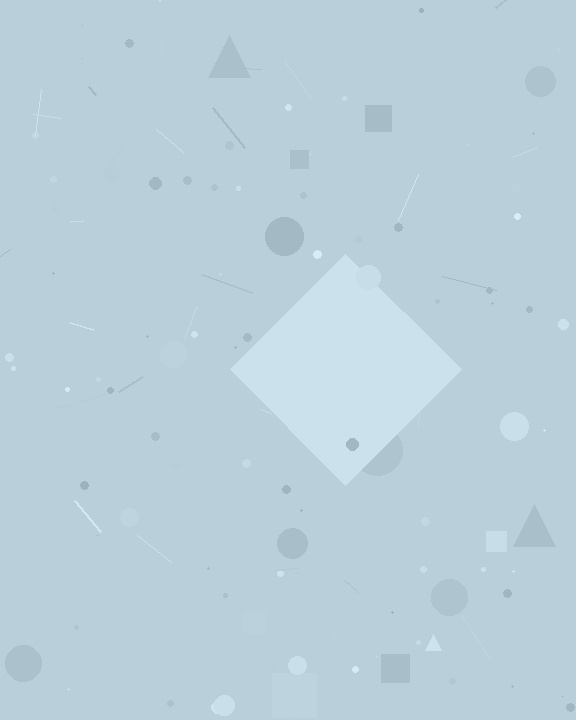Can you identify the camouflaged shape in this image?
The camouflaged shape is a diamond.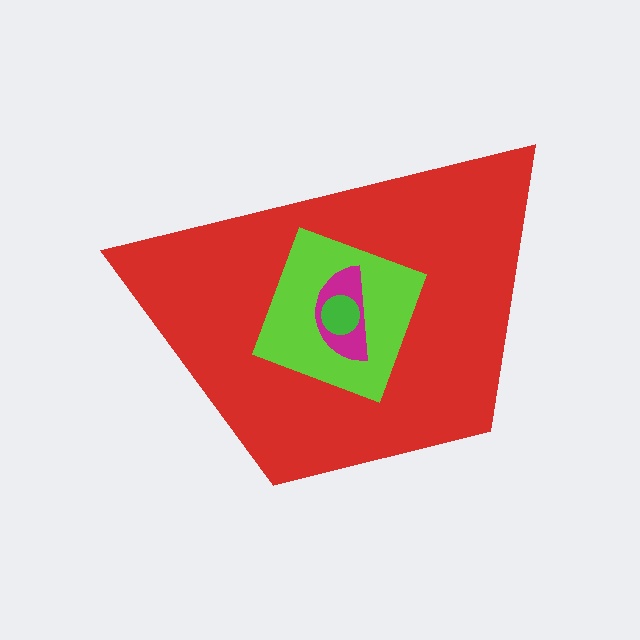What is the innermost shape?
The green circle.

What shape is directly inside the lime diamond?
The magenta semicircle.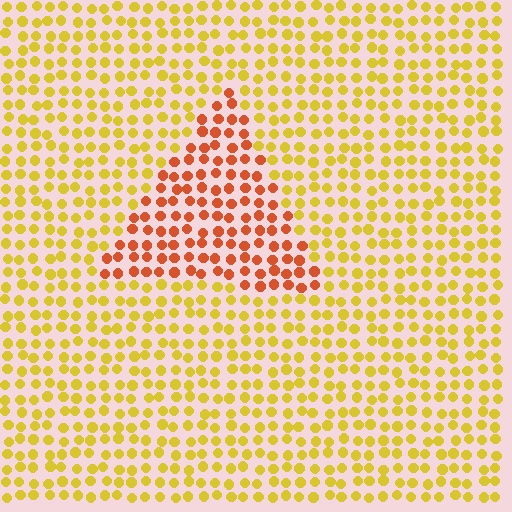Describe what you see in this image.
The image is filled with small yellow elements in a uniform arrangement. A triangle-shaped region is visible where the elements are tinted to a slightly different hue, forming a subtle color boundary.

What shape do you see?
I see a triangle.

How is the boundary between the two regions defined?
The boundary is defined purely by a slight shift in hue (about 41 degrees). Spacing, size, and orientation are identical on both sides.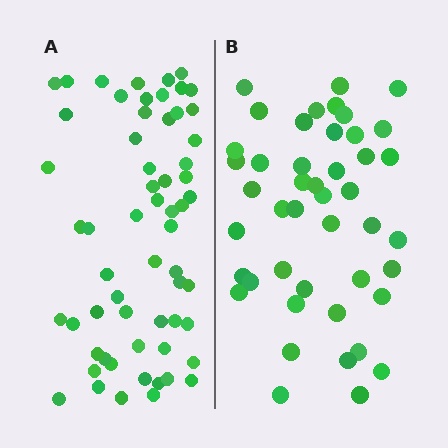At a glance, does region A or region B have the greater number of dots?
Region A (the left region) has more dots.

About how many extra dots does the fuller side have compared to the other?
Region A has approximately 15 more dots than region B.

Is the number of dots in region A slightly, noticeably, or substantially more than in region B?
Region A has noticeably more, but not dramatically so. The ratio is roughly 1.3 to 1.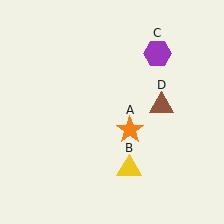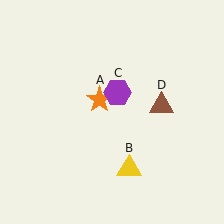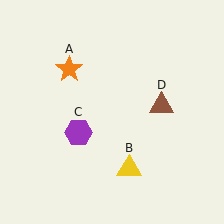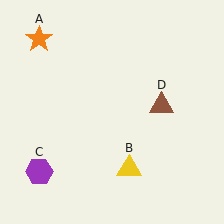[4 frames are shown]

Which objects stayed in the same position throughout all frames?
Yellow triangle (object B) and brown triangle (object D) remained stationary.